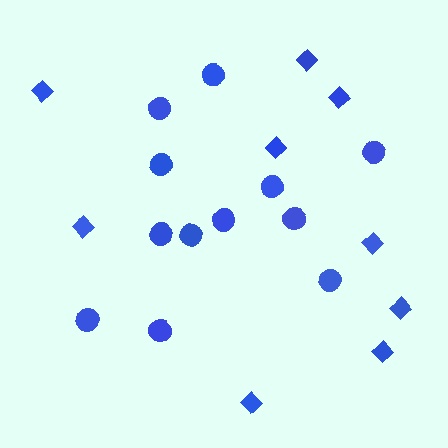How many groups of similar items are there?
There are 2 groups: one group of circles (12) and one group of diamonds (9).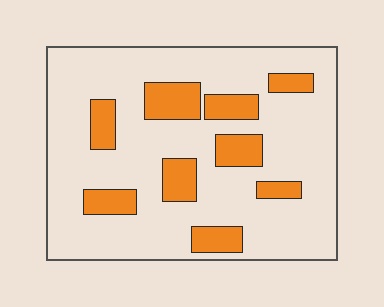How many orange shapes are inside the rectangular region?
9.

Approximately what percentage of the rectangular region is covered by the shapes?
Approximately 20%.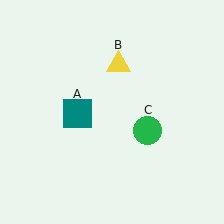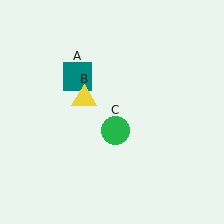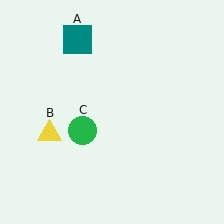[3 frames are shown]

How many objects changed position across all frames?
3 objects changed position: teal square (object A), yellow triangle (object B), green circle (object C).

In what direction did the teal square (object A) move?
The teal square (object A) moved up.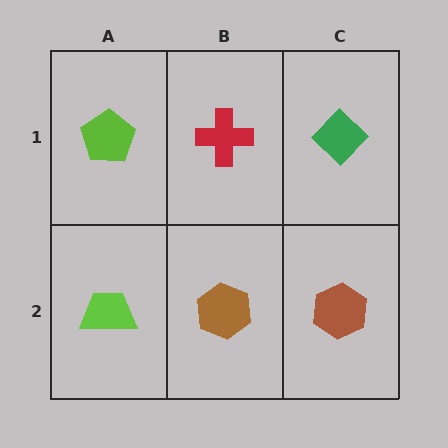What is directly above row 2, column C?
A green diamond.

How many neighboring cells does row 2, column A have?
2.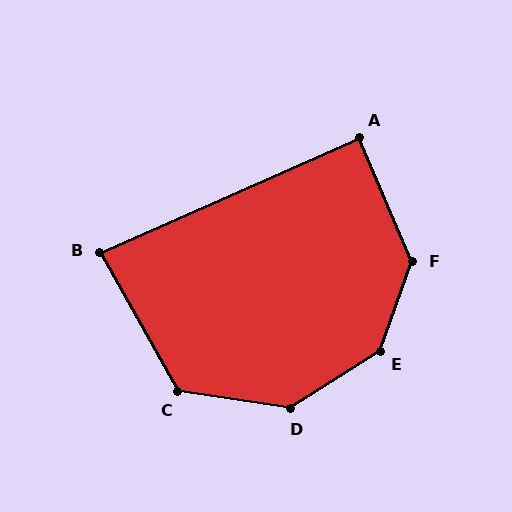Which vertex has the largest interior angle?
E, at approximately 142 degrees.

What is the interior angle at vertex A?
Approximately 90 degrees (approximately right).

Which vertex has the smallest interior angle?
B, at approximately 84 degrees.